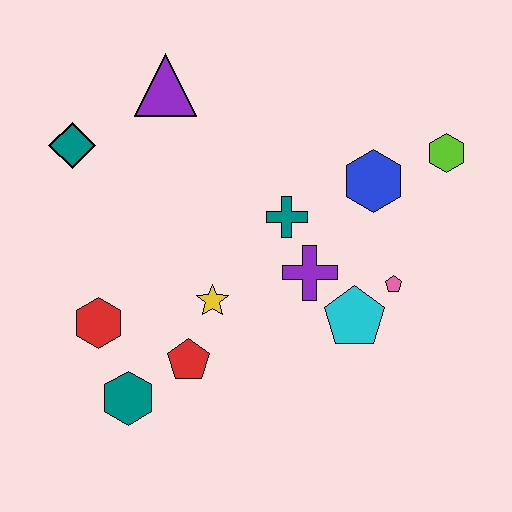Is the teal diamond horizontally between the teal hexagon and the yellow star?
No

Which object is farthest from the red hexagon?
The lime hexagon is farthest from the red hexagon.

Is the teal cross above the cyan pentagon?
Yes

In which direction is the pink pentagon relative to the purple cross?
The pink pentagon is to the right of the purple cross.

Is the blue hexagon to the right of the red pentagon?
Yes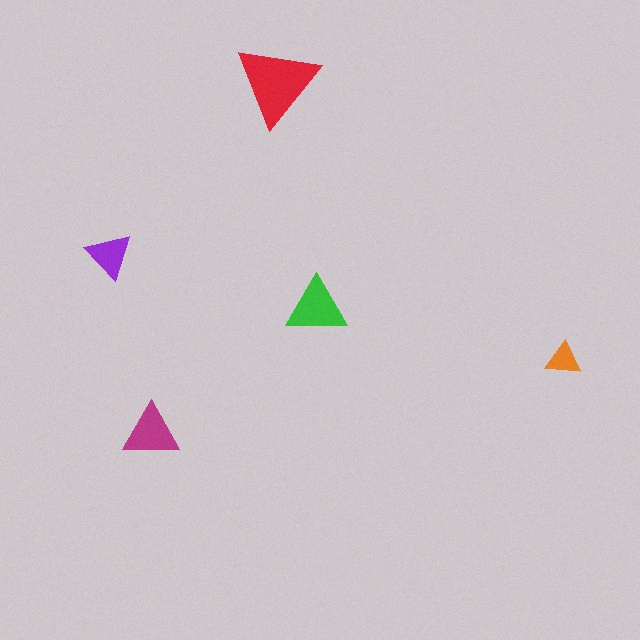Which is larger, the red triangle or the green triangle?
The red one.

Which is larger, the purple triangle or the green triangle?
The green one.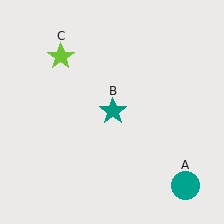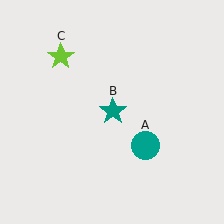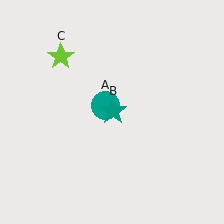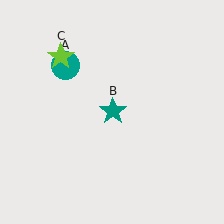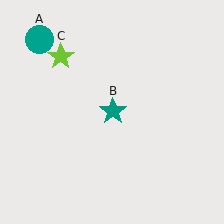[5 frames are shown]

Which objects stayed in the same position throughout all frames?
Teal star (object B) and lime star (object C) remained stationary.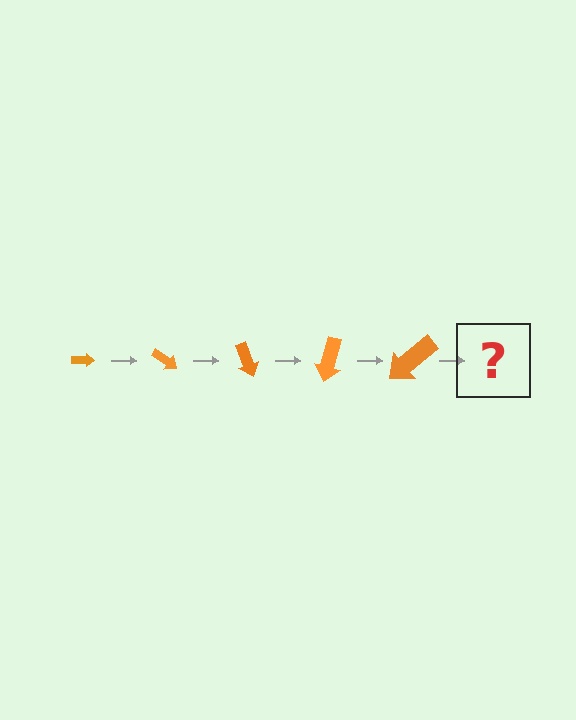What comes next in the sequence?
The next element should be an arrow, larger than the previous one and rotated 175 degrees from the start.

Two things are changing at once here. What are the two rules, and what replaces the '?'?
The two rules are that the arrow grows larger each step and it rotates 35 degrees each step. The '?' should be an arrow, larger than the previous one and rotated 175 degrees from the start.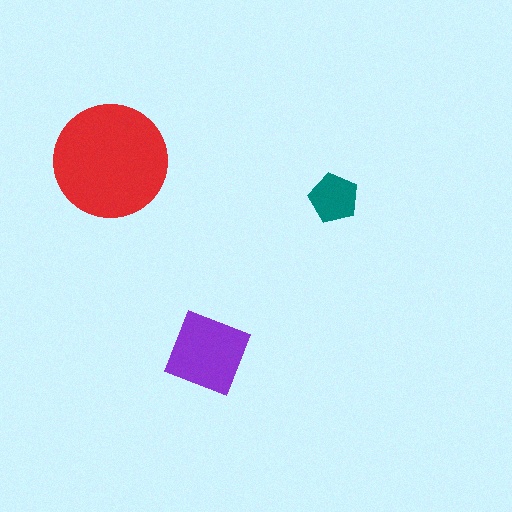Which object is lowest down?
The purple diamond is bottommost.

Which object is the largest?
The red circle.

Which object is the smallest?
The teal pentagon.